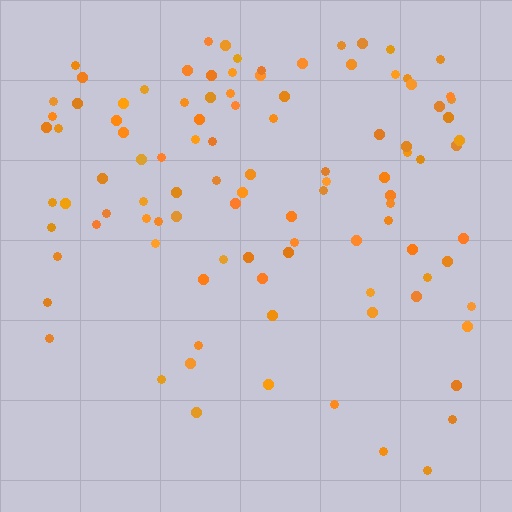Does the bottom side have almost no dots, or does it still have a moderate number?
Still a moderate number, just noticeably fewer than the top.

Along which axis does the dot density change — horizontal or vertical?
Vertical.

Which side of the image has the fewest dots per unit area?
The bottom.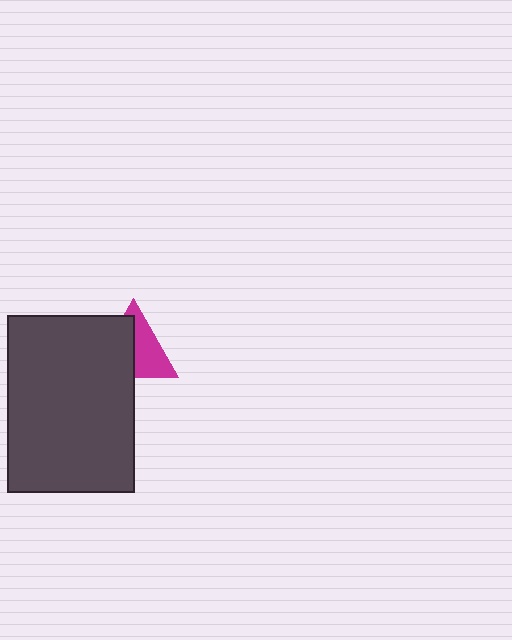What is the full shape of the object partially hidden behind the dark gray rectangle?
The partially hidden object is a magenta triangle.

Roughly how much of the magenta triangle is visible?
About half of it is visible (roughly 49%).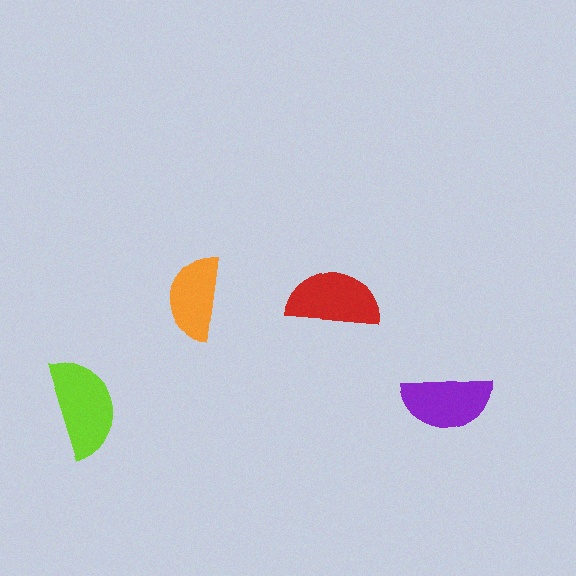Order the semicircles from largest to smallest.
the lime one, the red one, the purple one, the orange one.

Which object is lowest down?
The lime semicircle is bottommost.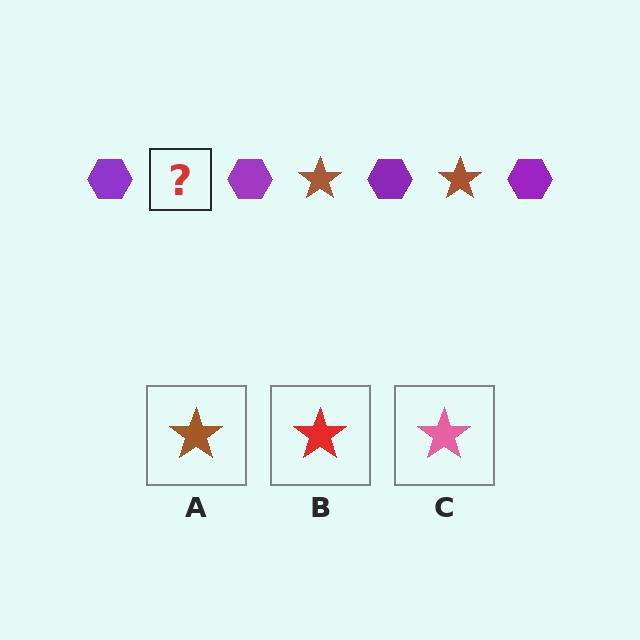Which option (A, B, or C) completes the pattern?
A.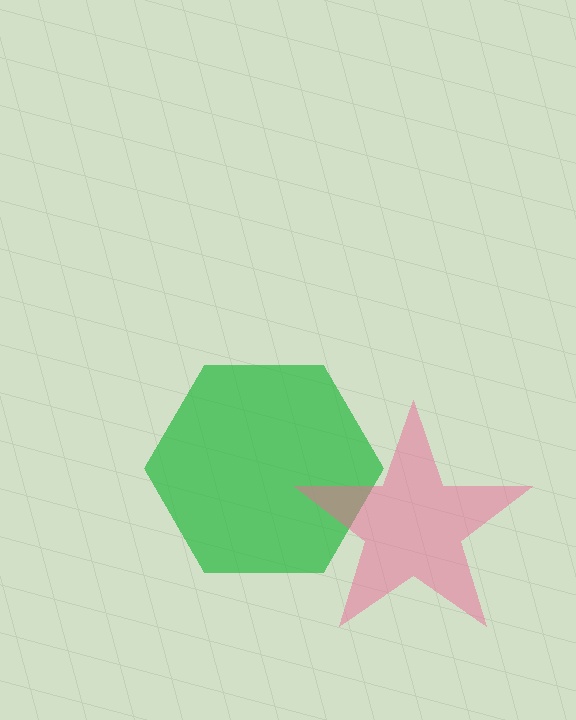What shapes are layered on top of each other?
The layered shapes are: a green hexagon, a pink star.